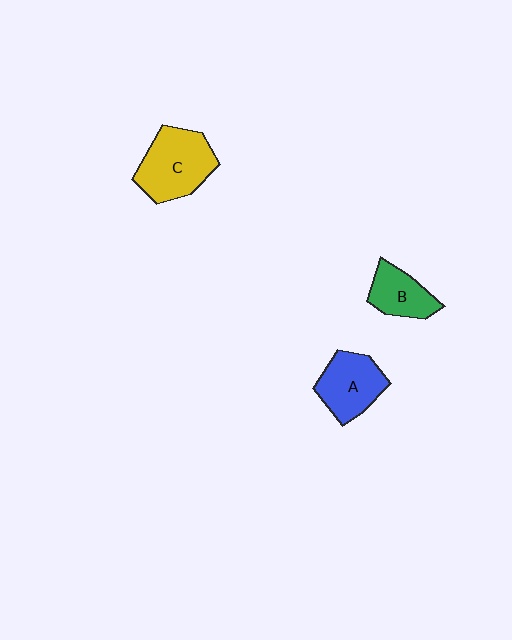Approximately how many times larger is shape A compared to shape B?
Approximately 1.3 times.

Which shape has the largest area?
Shape C (yellow).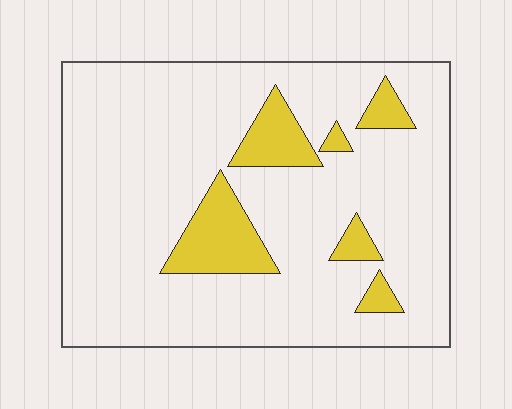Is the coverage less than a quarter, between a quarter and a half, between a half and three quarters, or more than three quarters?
Less than a quarter.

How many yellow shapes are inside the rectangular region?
6.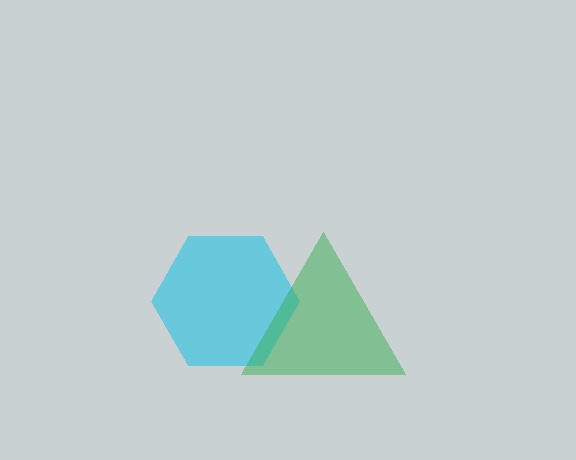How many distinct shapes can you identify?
There are 2 distinct shapes: a cyan hexagon, a green triangle.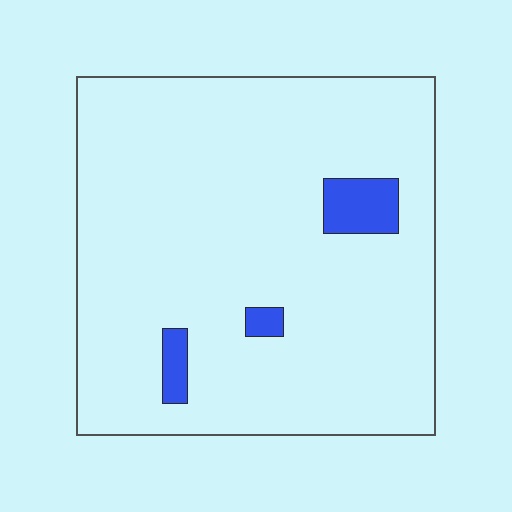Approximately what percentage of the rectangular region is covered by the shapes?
Approximately 5%.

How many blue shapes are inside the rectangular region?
3.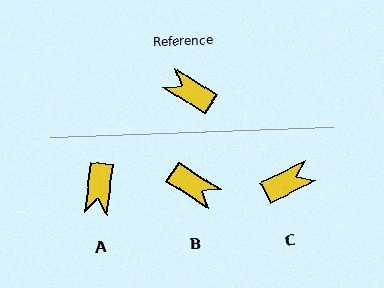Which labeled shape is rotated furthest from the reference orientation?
B, about 179 degrees away.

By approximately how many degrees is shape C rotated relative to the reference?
Approximately 121 degrees clockwise.